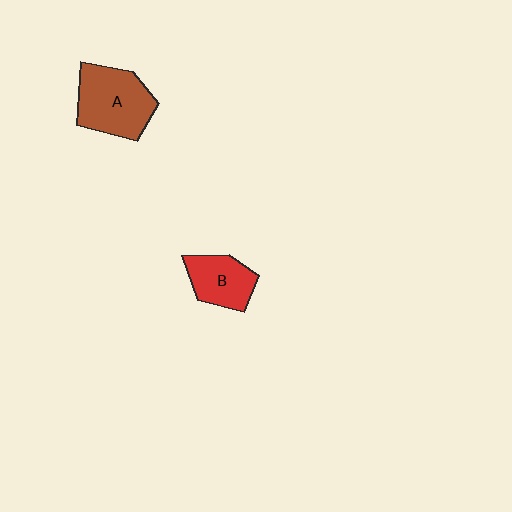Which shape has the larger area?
Shape A (brown).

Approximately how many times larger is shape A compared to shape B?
Approximately 1.5 times.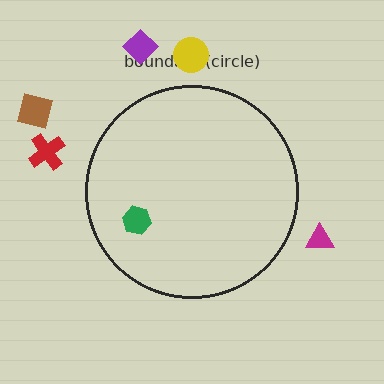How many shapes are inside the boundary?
1 inside, 5 outside.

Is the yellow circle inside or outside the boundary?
Outside.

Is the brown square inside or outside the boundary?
Outside.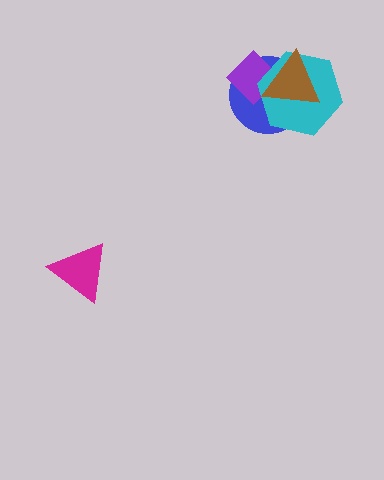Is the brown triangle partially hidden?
No, no other shape covers it.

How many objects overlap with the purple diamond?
3 objects overlap with the purple diamond.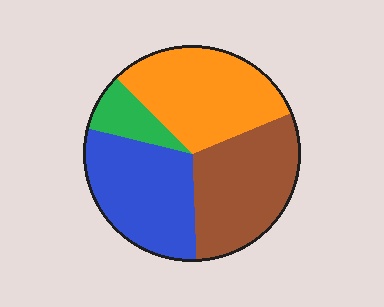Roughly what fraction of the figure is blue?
Blue takes up about one third (1/3) of the figure.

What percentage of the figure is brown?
Brown covers roughly 30% of the figure.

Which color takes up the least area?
Green, at roughly 10%.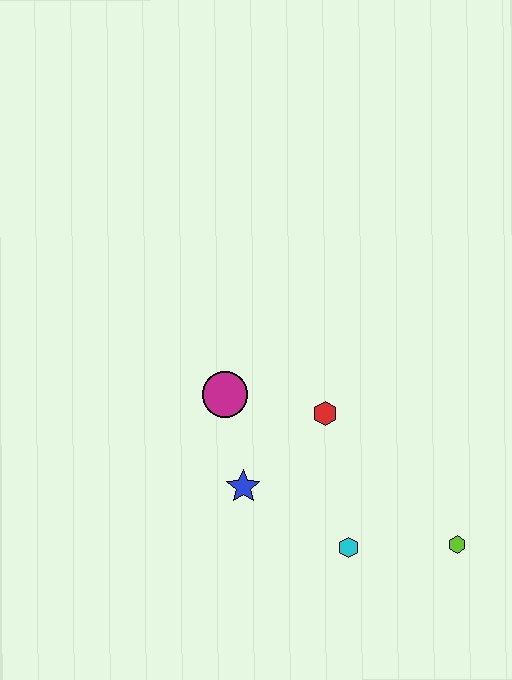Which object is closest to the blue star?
The magenta circle is closest to the blue star.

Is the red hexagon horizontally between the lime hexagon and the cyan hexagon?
No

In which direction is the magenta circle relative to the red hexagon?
The magenta circle is to the left of the red hexagon.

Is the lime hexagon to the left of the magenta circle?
No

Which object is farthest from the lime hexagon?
The magenta circle is farthest from the lime hexagon.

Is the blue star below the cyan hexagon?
No